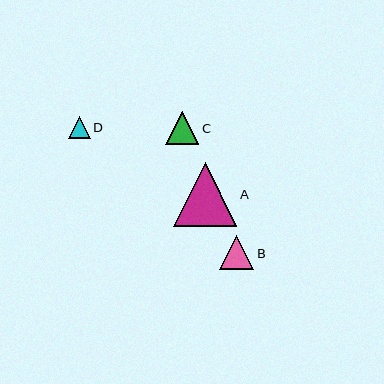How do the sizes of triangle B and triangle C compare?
Triangle B and triangle C are approximately the same size.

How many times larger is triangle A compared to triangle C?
Triangle A is approximately 1.9 times the size of triangle C.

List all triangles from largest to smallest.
From largest to smallest: A, B, C, D.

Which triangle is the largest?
Triangle A is the largest with a size of approximately 64 pixels.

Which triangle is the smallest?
Triangle D is the smallest with a size of approximately 22 pixels.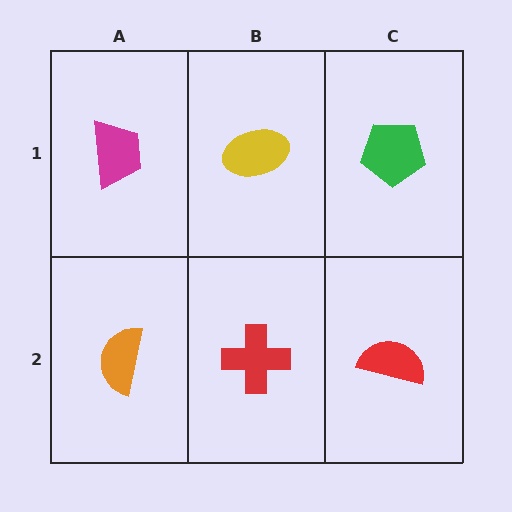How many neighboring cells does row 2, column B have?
3.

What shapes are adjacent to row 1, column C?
A red semicircle (row 2, column C), a yellow ellipse (row 1, column B).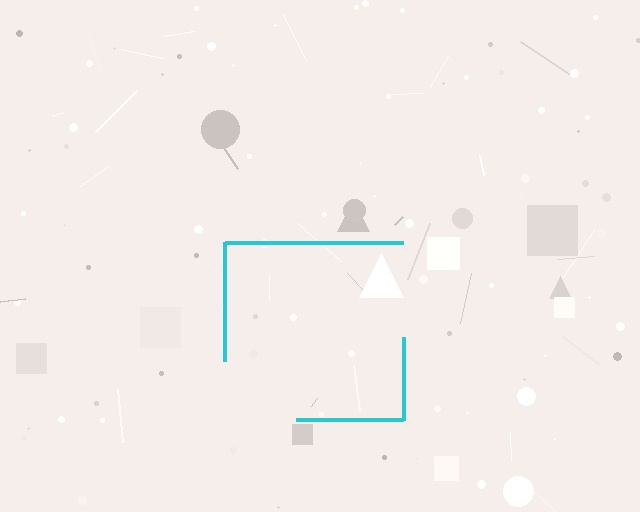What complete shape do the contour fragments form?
The contour fragments form a square.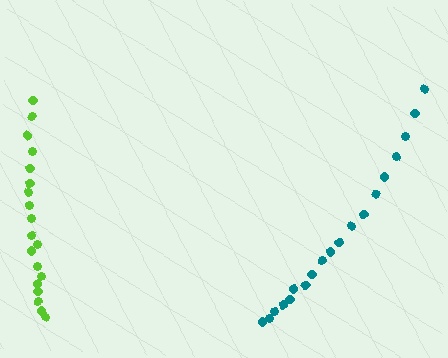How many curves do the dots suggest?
There are 2 distinct paths.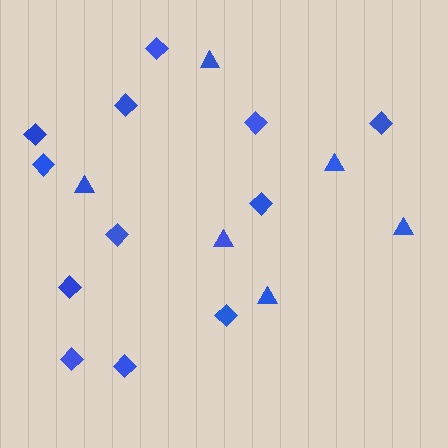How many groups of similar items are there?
There are 2 groups: one group of triangles (6) and one group of diamonds (12).